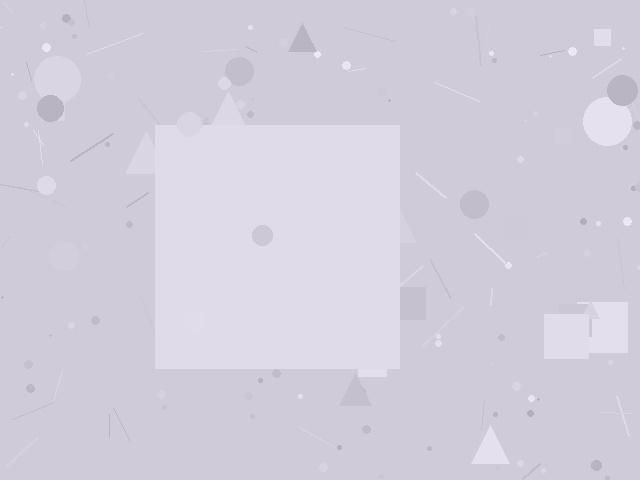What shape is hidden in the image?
A square is hidden in the image.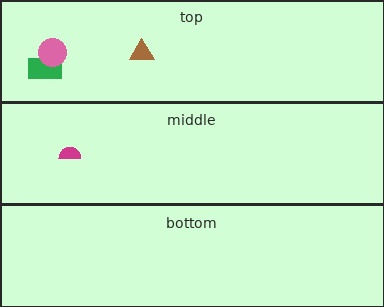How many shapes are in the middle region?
1.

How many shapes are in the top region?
3.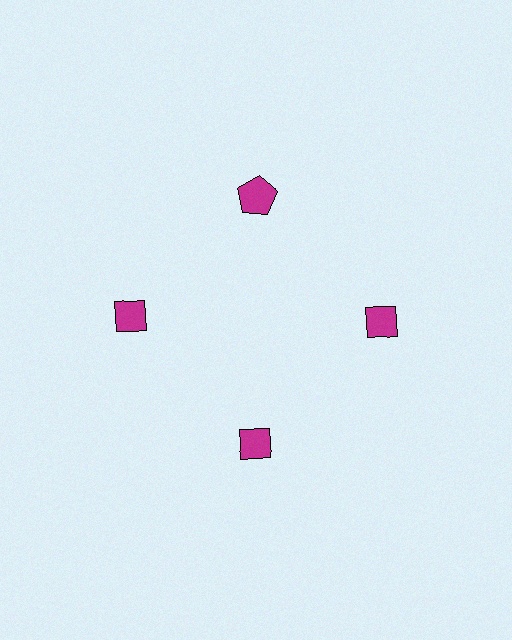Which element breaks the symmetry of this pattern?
The magenta pentagon at roughly the 12 o'clock position breaks the symmetry. All other shapes are magenta diamonds.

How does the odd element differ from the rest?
It has a different shape: pentagon instead of diamond.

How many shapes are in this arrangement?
There are 4 shapes arranged in a ring pattern.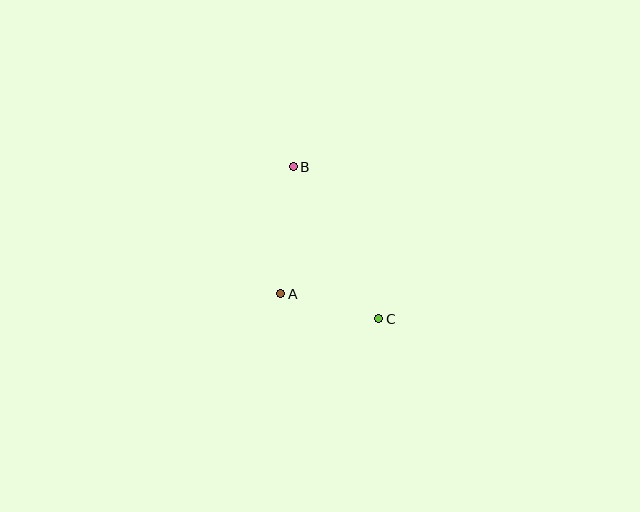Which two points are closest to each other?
Points A and C are closest to each other.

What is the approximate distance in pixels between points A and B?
The distance between A and B is approximately 127 pixels.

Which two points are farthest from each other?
Points B and C are farthest from each other.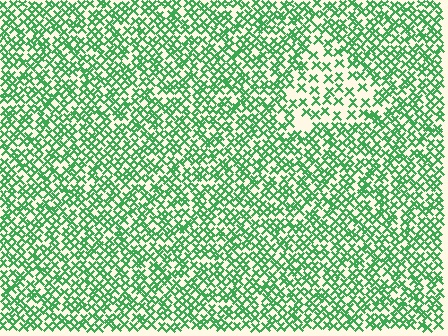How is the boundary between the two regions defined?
The boundary is defined by a change in element density (approximately 1.9x ratio). All elements are the same color, size, and shape.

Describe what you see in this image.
The image contains small green elements arranged at two different densities. A triangle-shaped region is visible where the elements are less densely packed than the surrounding area.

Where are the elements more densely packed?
The elements are more densely packed outside the triangle boundary.